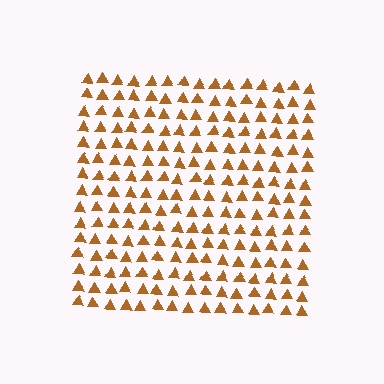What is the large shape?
The large shape is a square.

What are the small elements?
The small elements are triangles.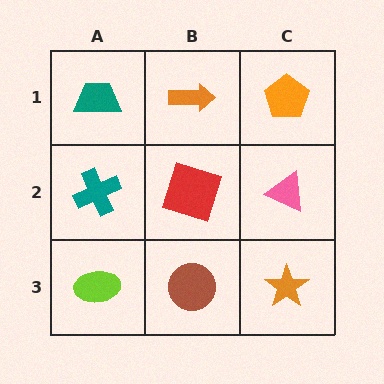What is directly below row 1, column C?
A pink triangle.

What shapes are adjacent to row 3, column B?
A red square (row 2, column B), a lime ellipse (row 3, column A), an orange star (row 3, column C).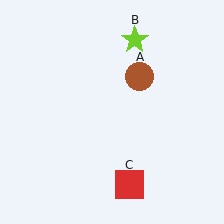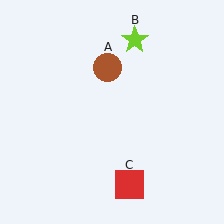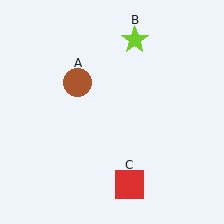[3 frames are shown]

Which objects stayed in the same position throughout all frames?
Lime star (object B) and red square (object C) remained stationary.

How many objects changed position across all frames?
1 object changed position: brown circle (object A).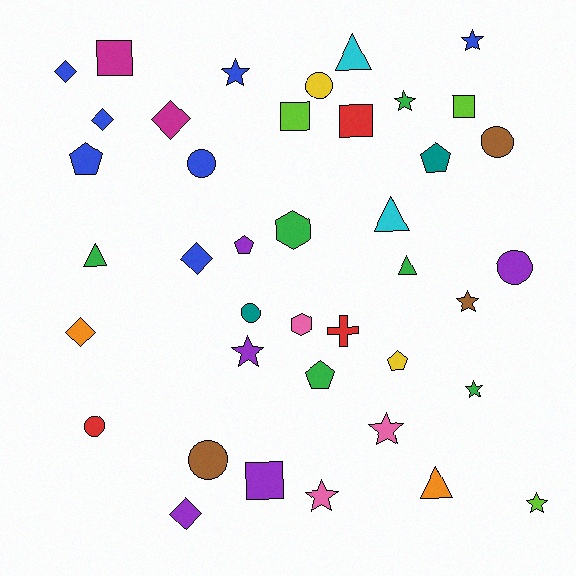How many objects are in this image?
There are 40 objects.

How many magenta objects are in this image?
There are 2 magenta objects.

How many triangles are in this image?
There are 5 triangles.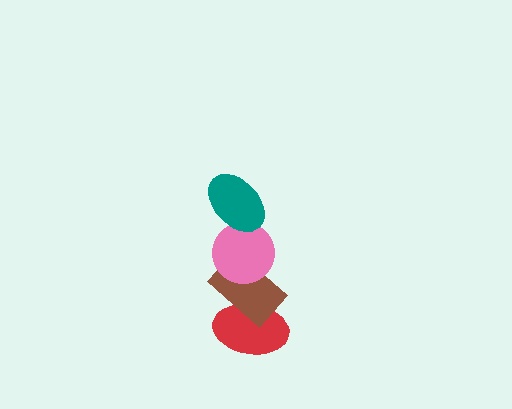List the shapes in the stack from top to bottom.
From top to bottom: the teal ellipse, the pink circle, the brown rectangle, the red ellipse.